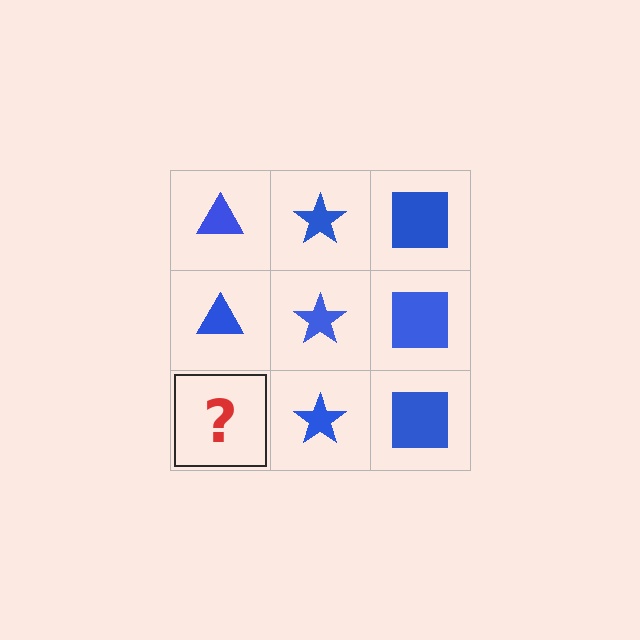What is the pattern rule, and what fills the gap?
The rule is that each column has a consistent shape. The gap should be filled with a blue triangle.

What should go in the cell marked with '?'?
The missing cell should contain a blue triangle.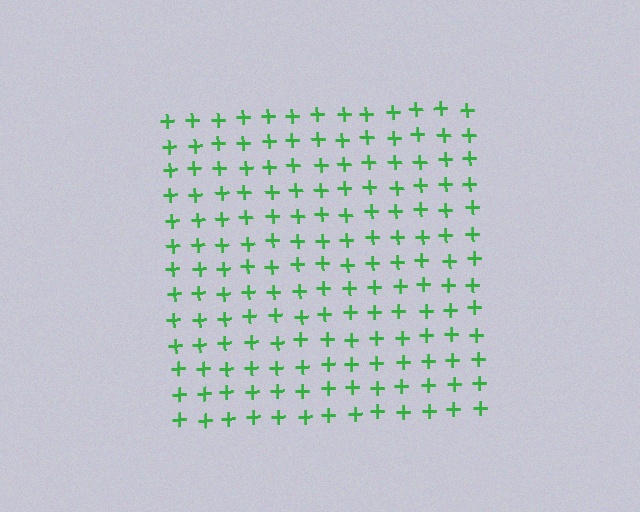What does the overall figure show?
The overall figure shows a square.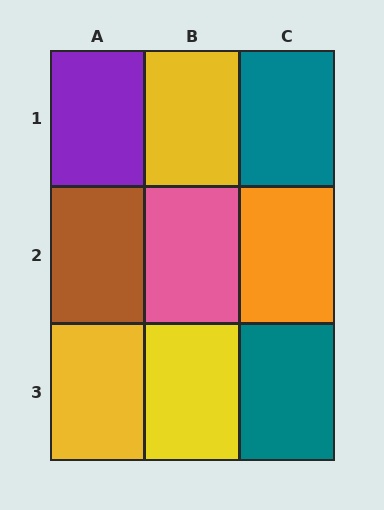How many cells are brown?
1 cell is brown.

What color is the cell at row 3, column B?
Yellow.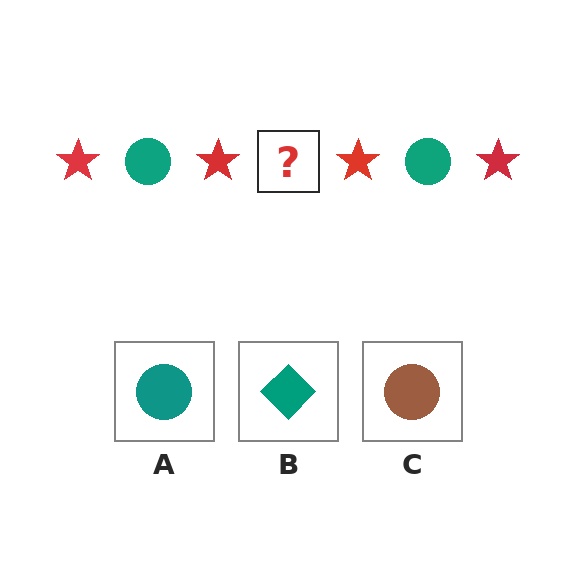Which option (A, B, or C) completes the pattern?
A.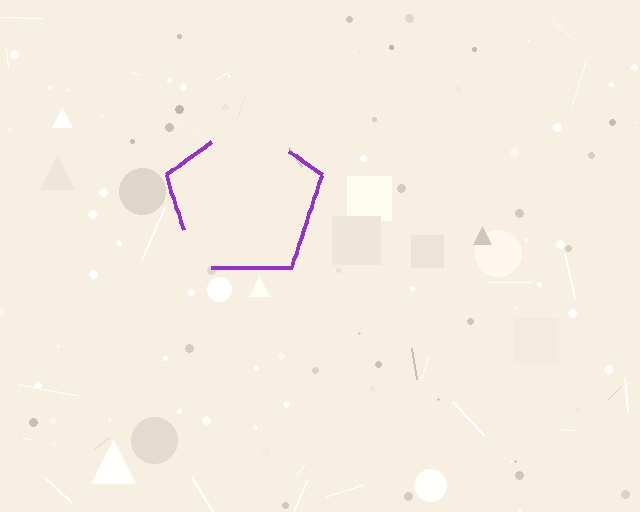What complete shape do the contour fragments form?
The contour fragments form a pentagon.